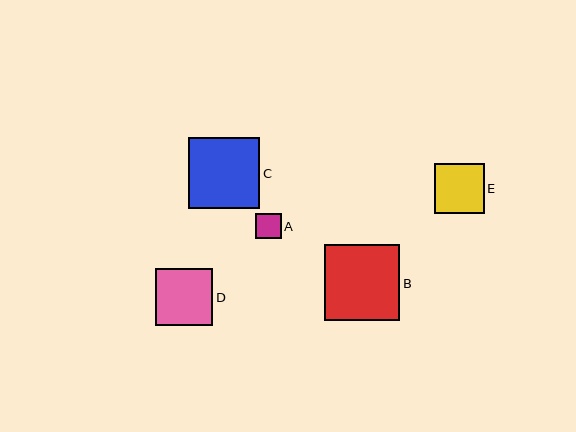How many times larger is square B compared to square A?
Square B is approximately 3.0 times the size of square A.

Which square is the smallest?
Square A is the smallest with a size of approximately 26 pixels.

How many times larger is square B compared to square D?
Square B is approximately 1.3 times the size of square D.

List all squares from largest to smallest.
From largest to smallest: B, C, D, E, A.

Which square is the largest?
Square B is the largest with a size of approximately 76 pixels.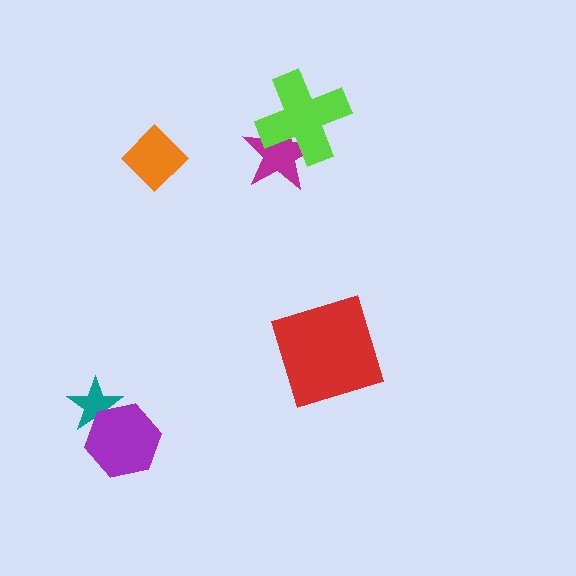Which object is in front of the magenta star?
The lime cross is in front of the magenta star.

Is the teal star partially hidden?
Yes, it is partially covered by another shape.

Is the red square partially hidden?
No, no other shape covers it.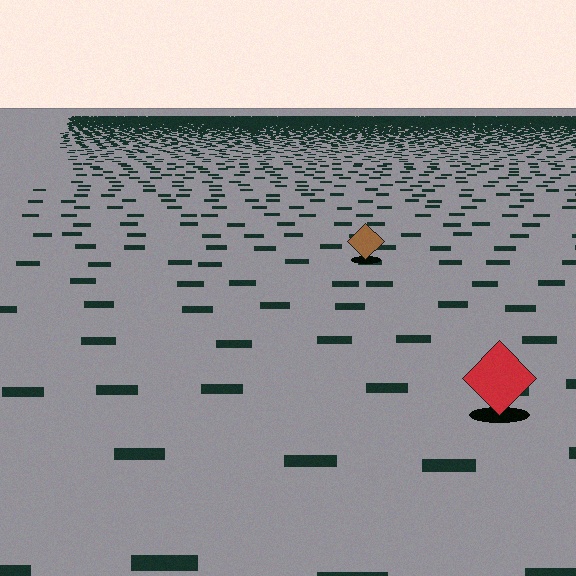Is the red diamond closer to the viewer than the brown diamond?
Yes. The red diamond is closer — you can tell from the texture gradient: the ground texture is coarser near it.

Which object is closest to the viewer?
The red diamond is closest. The texture marks near it are larger and more spread out.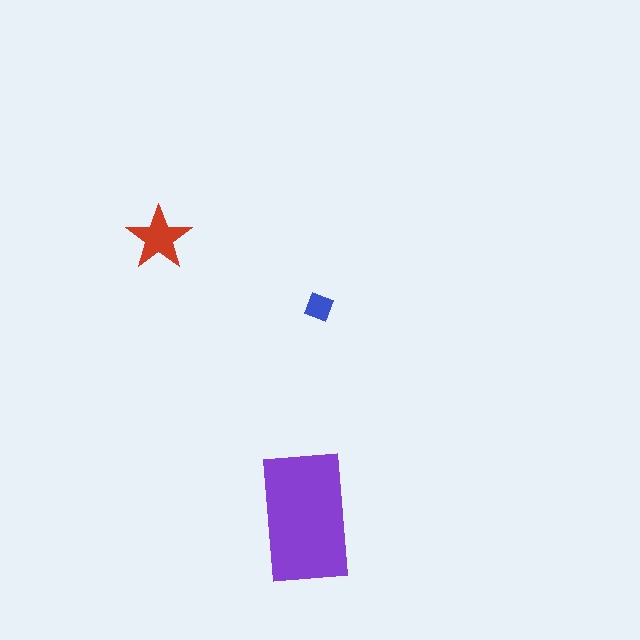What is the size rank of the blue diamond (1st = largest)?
3rd.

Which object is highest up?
The red star is topmost.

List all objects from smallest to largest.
The blue diamond, the red star, the purple rectangle.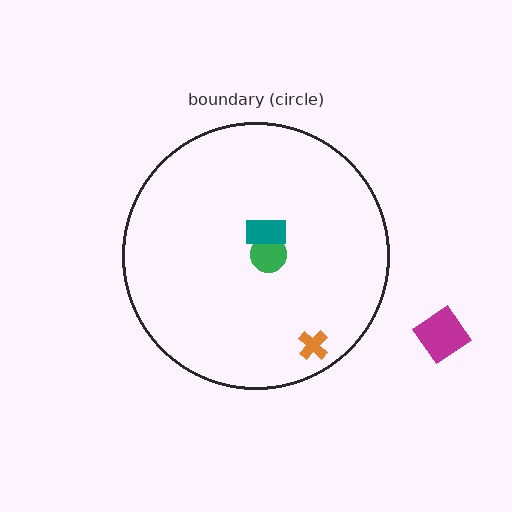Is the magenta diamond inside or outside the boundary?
Outside.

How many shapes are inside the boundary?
3 inside, 1 outside.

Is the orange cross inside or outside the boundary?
Inside.